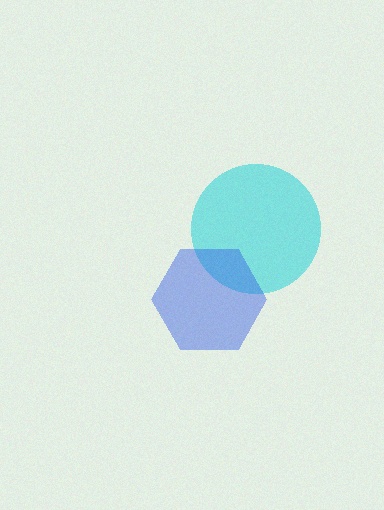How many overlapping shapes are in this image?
There are 2 overlapping shapes in the image.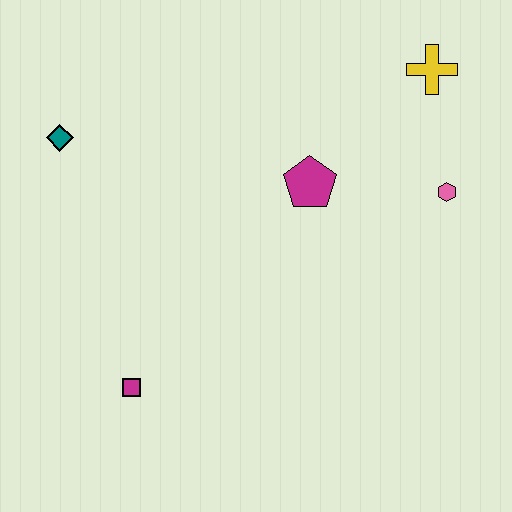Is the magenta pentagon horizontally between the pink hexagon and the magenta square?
Yes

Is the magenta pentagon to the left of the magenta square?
No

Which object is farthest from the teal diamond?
The pink hexagon is farthest from the teal diamond.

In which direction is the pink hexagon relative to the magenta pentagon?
The pink hexagon is to the right of the magenta pentagon.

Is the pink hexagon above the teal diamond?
No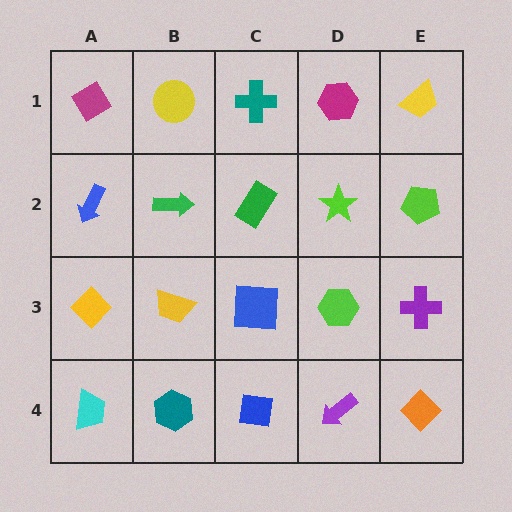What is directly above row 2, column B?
A yellow circle.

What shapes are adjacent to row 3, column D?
A lime star (row 2, column D), a purple arrow (row 4, column D), a blue square (row 3, column C), a purple cross (row 3, column E).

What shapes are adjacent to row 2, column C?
A teal cross (row 1, column C), a blue square (row 3, column C), a green arrow (row 2, column B), a lime star (row 2, column D).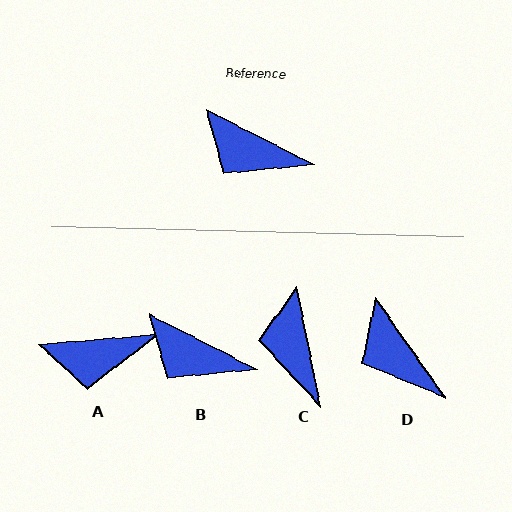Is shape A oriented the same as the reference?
No, it is off by about 32 degrees.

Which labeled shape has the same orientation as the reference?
B.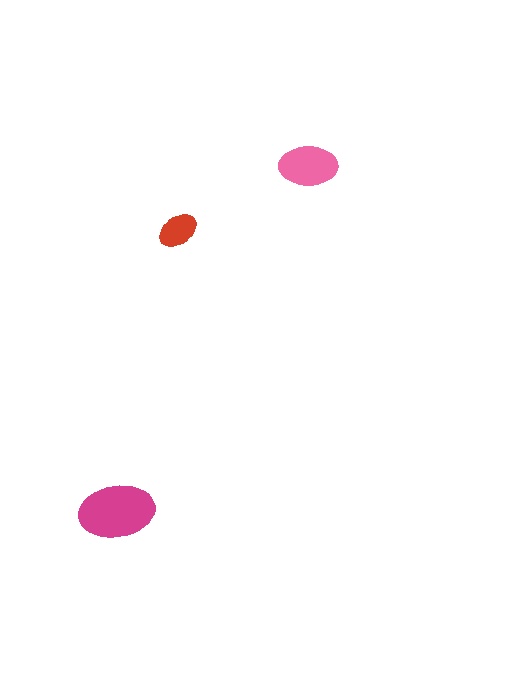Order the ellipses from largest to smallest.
the magenta one, the pink one, the red one.